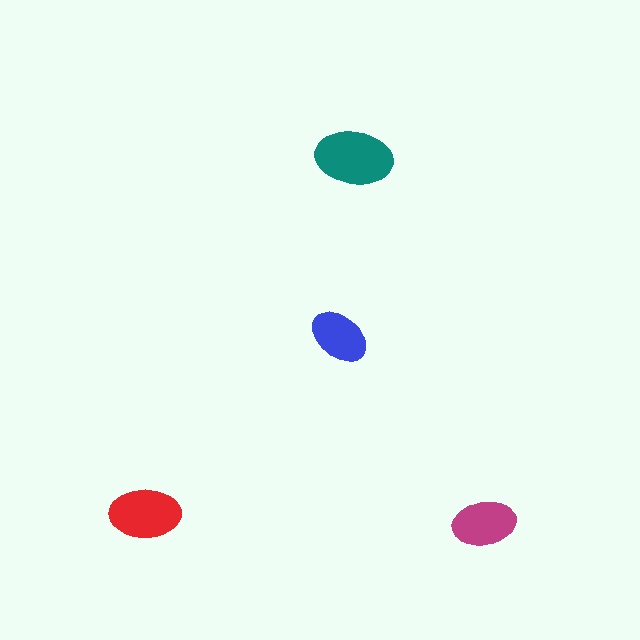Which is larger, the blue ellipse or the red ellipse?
The red one.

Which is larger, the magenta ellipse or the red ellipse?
The red one.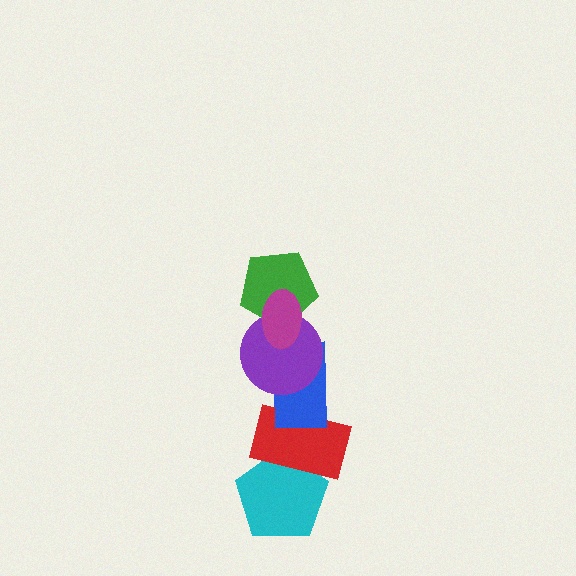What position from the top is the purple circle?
The purple circle is 3rd from the top.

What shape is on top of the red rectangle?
The blue rectangle is on top of the red rectangle.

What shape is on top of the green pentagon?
The magenta ellipse is on top of the green pentagon.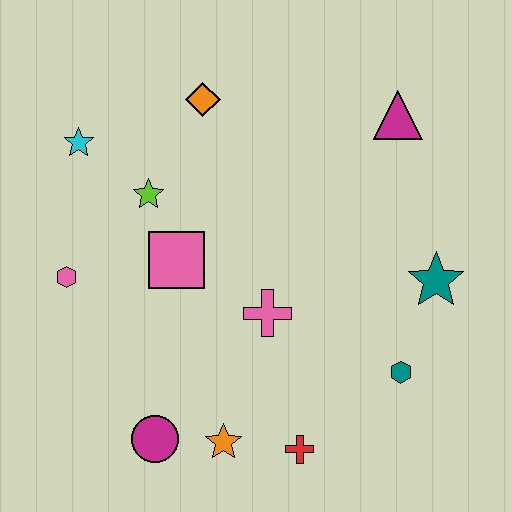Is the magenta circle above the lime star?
No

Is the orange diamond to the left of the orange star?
Yes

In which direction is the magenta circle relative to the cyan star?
The magenta circle is below the cyan star.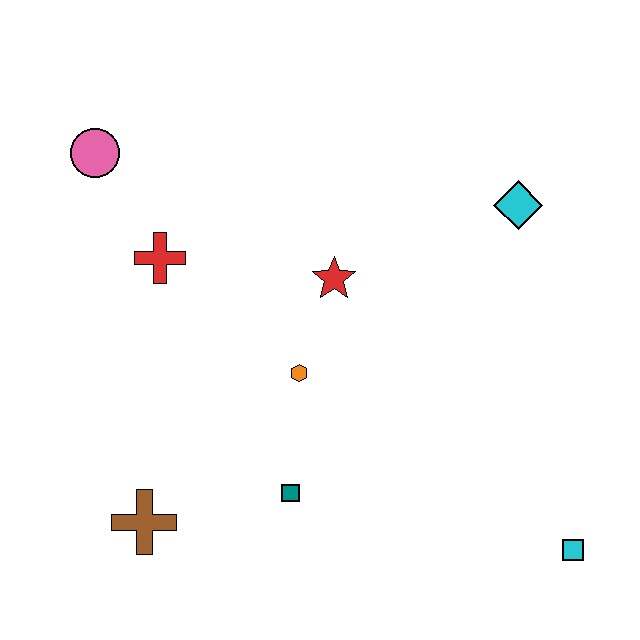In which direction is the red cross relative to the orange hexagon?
The red cross is to the left of the orange hexagon.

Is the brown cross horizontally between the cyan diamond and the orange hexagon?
No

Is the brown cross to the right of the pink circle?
Yes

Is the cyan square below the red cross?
Yes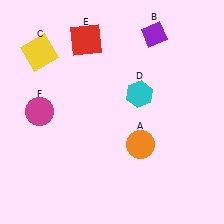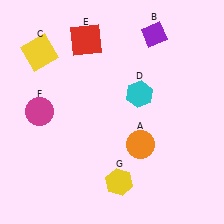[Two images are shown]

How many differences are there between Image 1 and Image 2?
There is 1 difference between the two images.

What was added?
A yellow hexagon (G) was added in Image 2.